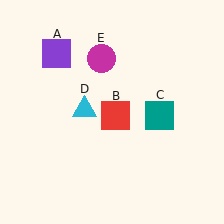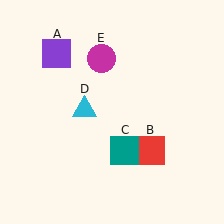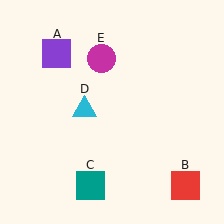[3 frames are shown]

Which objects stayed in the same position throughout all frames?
Purple square (object A) and cyan triangle (object D) and magenta circle (object E) remained stationary.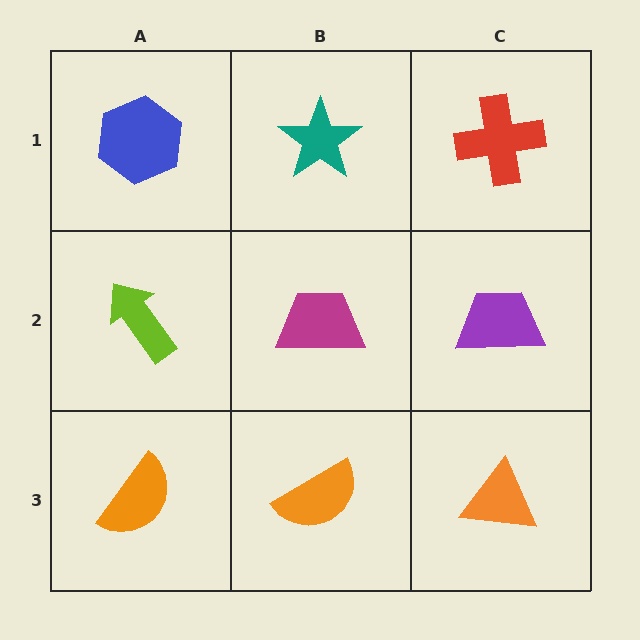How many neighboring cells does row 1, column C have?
2.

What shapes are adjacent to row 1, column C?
A purple trapezoid (row 2, column C), a teal star (row 1, column B).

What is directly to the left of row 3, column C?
An orange semicircle.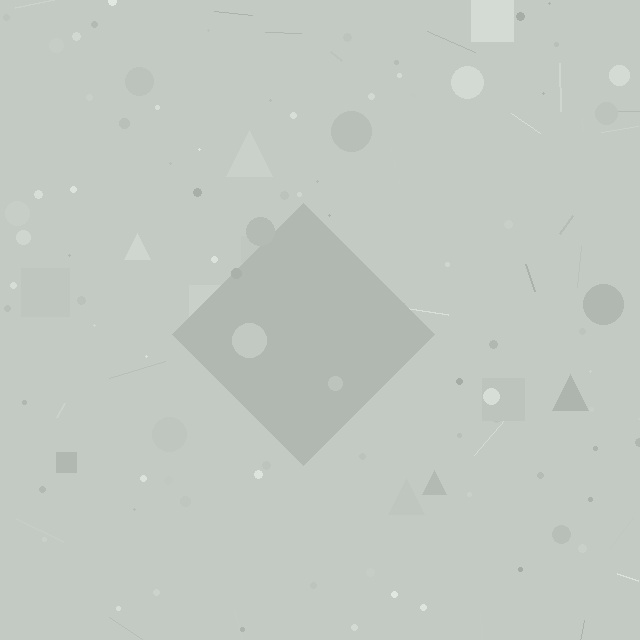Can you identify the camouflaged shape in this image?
The camouflaged shape is a diamond.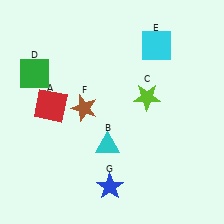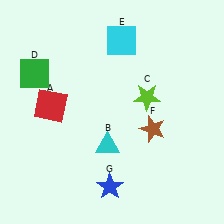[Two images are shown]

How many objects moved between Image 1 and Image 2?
2 objects moved between the two images.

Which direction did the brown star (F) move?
The brown star (F) moved right.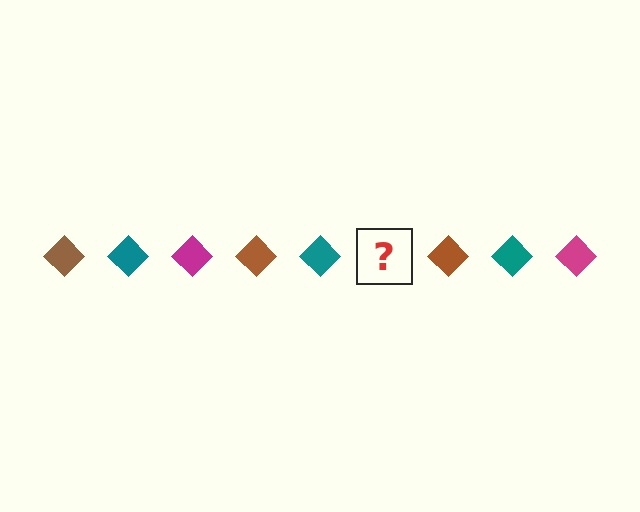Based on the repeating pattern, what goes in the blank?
The blank should be a magenta diamond.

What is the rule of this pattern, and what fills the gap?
The rule is that the pattern cycles through brown, teal, magenta diamonds. The gap should be filled with a magenta diamond.